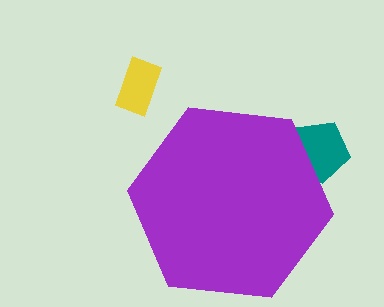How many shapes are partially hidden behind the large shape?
2 shapes are partially hidden.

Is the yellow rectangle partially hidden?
No, the yellow rectangle is fully visible.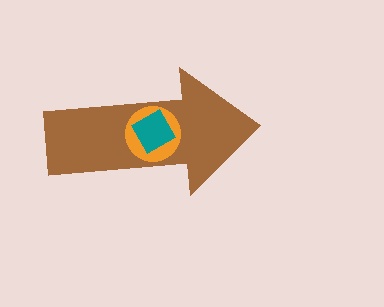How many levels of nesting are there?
3.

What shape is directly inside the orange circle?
The teal diamond.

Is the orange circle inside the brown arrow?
Yes.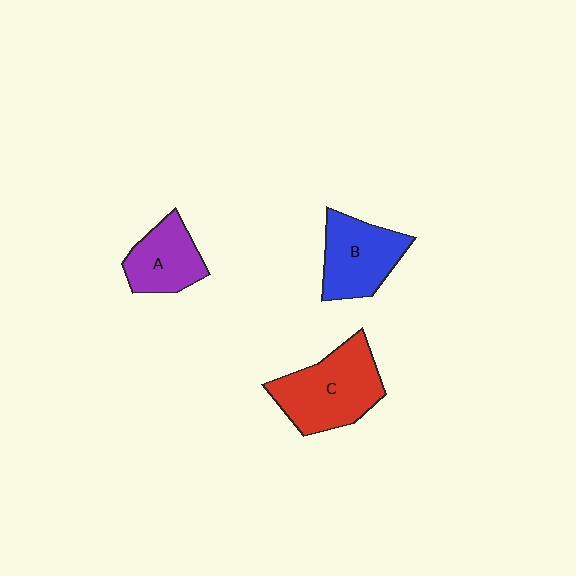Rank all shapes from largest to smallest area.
From largest to smallest: C (red), B (blue), A (purple).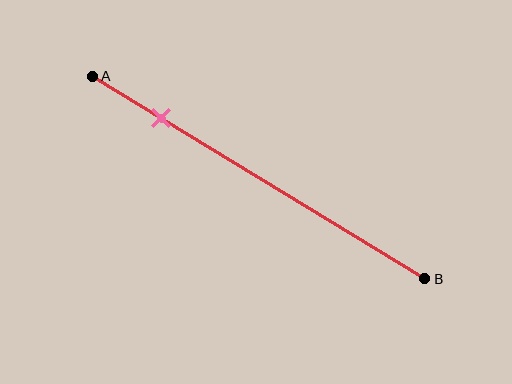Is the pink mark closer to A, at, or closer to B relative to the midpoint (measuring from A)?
The pink mark is closer to point A than the midpoint of segment AB.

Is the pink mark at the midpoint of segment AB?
No, the mark is at about 20% from A, not at the 50% midpoint.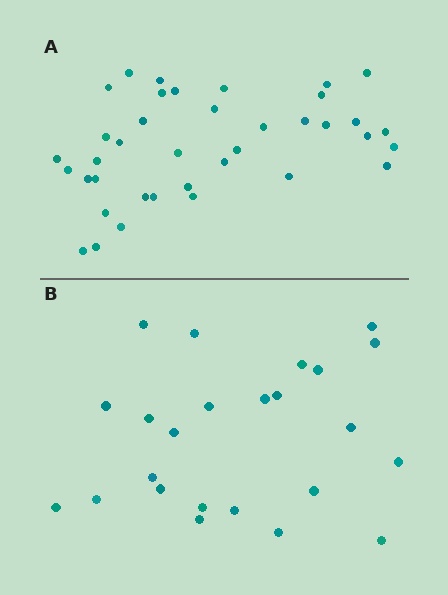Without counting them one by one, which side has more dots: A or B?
Region A (the top region) has more dots.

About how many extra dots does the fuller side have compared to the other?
Region A has approximately 15 more dots than region B.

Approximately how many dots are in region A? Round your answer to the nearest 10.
About 40 dots. (The exact count is 38, which rounds to 40.)